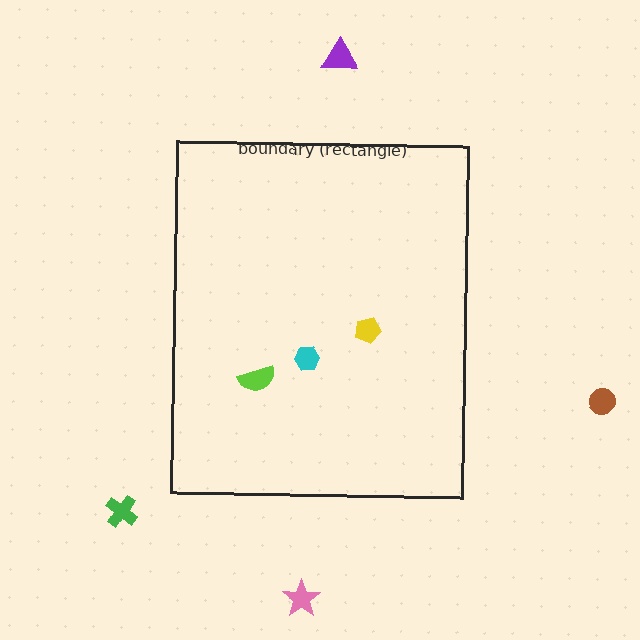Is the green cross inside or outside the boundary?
Outside.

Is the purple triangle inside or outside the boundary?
Outside.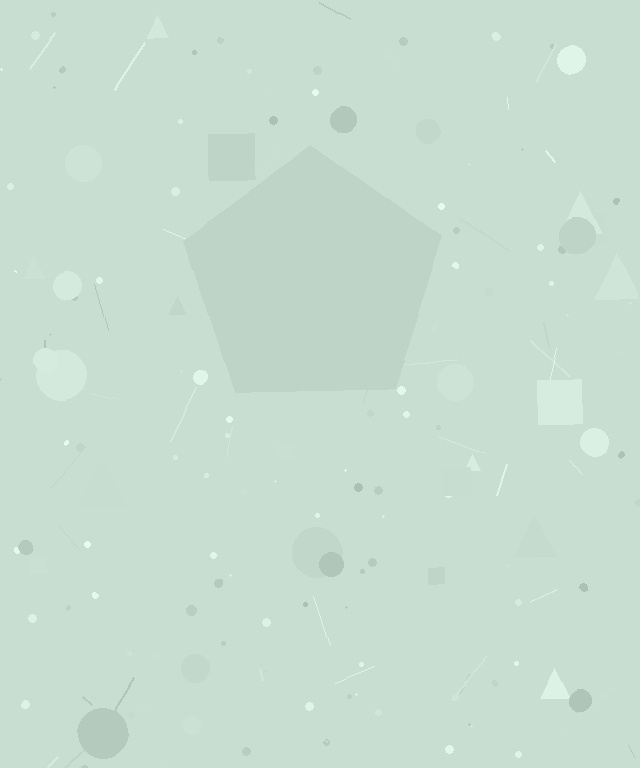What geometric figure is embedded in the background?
A pentagon is embedded in the background.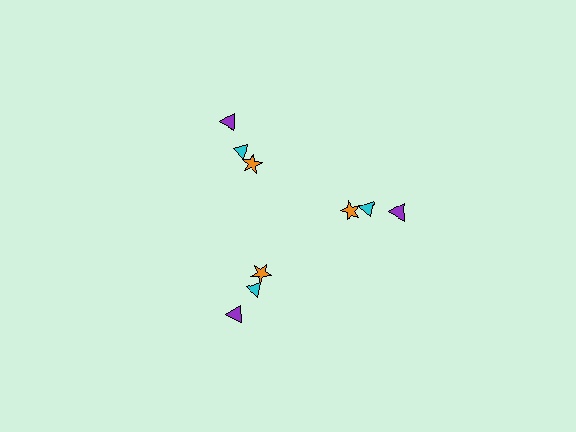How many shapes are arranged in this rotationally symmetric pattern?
There are 9 shapes, arranged in 3 groups of 3.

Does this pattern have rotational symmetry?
Yes, this pattern has 3-fold rotational symmetry. It looks the same after rotating 120 degrees around the center.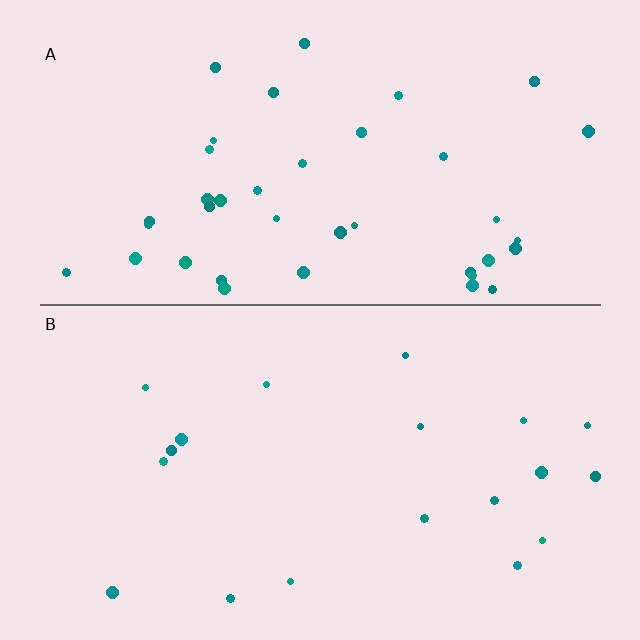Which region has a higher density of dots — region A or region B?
A (the top).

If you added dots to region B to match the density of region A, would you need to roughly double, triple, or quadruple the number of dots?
Approximately double.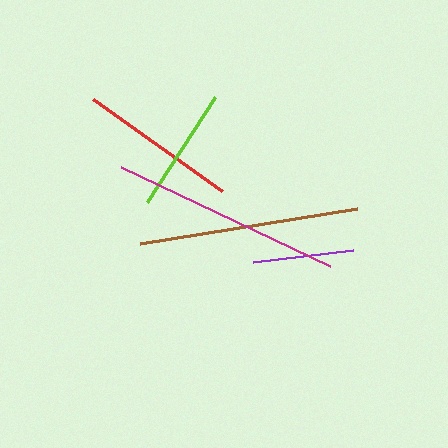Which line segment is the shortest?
The purple line is the shortest at approximately 101 pixels.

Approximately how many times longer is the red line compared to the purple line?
The red line is approximately 1.6 times the length of the purple line.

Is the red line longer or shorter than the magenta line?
The magenta line is longer than the red line.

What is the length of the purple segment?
The purple segment is approximately 101 pixels long.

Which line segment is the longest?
The magenta line is the longest at approximately 232 pixels.